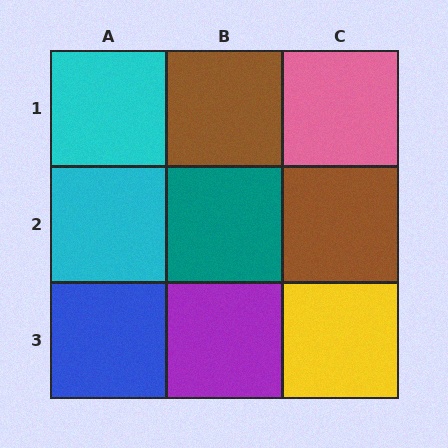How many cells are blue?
1 cell is blue.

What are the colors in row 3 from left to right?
Blue, purple, yellow.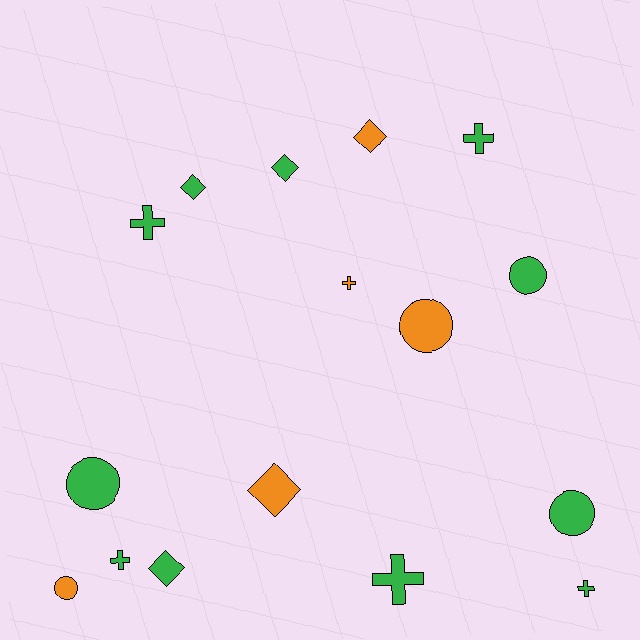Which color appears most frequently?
Green, with 11 objects.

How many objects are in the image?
There are 16 objects.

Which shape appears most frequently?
Cross, with 6 objects.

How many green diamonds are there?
There are 3 green diamonds.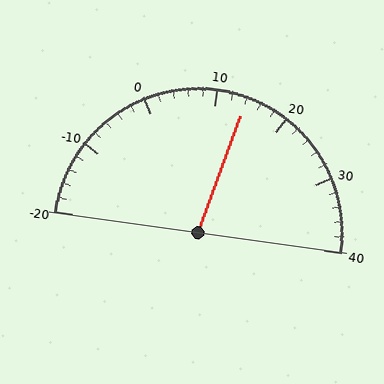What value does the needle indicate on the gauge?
The needle indicates approximately 14.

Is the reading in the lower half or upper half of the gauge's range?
The reading is in the upper half of the range (-20 to 40).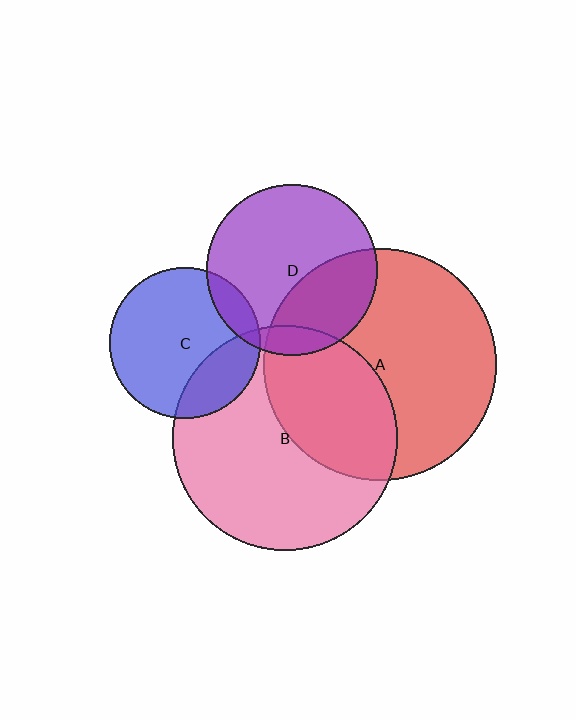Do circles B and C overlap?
Yes.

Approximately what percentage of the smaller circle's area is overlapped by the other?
Approximately 25%.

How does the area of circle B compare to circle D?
Approximately 1.7 times.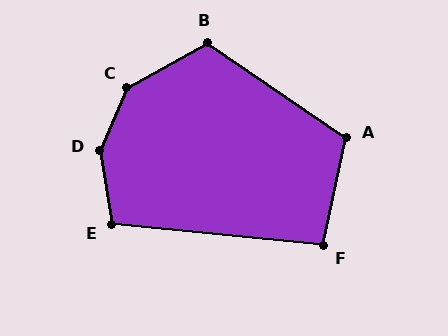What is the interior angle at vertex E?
Approximately 105 degrees (obtuse).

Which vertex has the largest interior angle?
D, at approximately 147 degrees.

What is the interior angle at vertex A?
Approximately 112 degrees (obtuse).